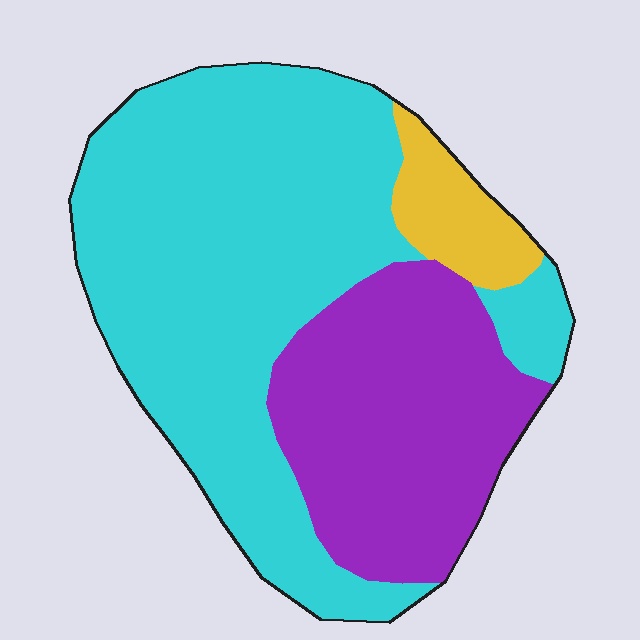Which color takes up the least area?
Yellow, at roughly 5%.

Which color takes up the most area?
Cyan, at roughly 60%.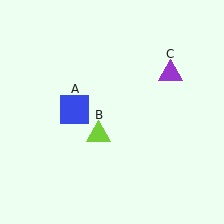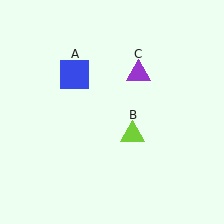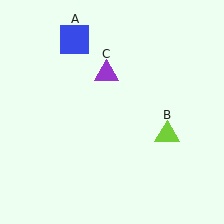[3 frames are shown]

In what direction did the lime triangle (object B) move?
The lime triangle (object B) moved right.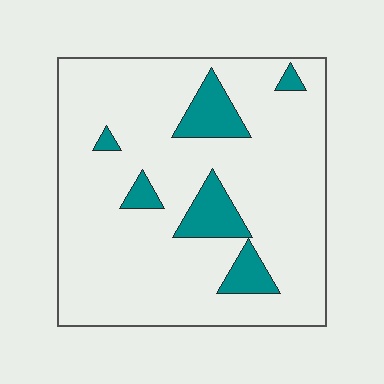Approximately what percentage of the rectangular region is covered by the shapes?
Approximately 15%.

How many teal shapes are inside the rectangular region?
6.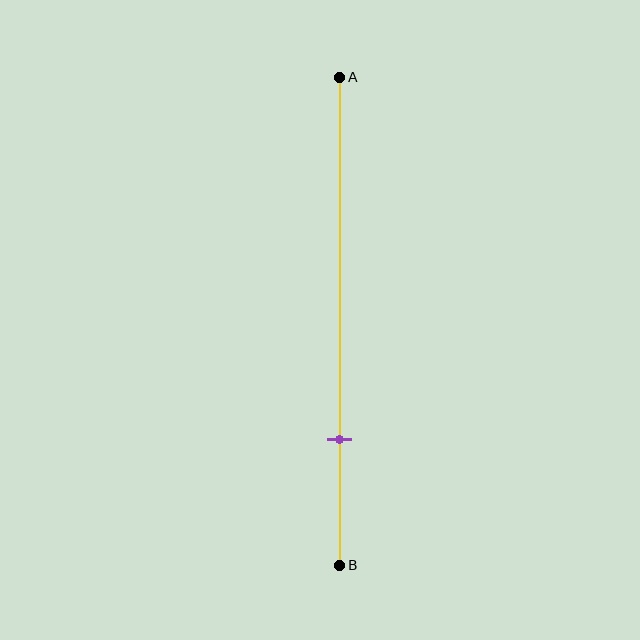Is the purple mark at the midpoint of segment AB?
No, the mark is at about 75% from A, not at the 50% midpoint.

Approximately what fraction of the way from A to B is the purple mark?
The purple mark is approximately 75% of the way from A to B.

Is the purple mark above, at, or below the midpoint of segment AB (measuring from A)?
The purple mark is below the midpoint of segment AB.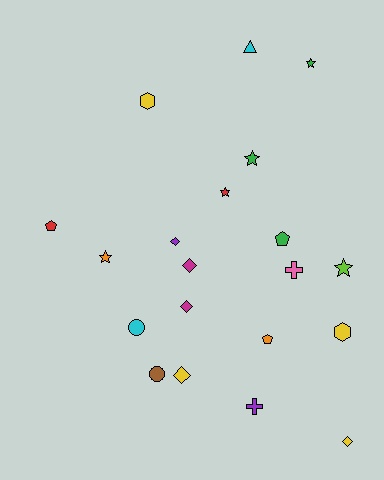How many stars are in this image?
There are 5 stars.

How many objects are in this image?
There are 20 objects.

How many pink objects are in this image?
There is 1 pink object.